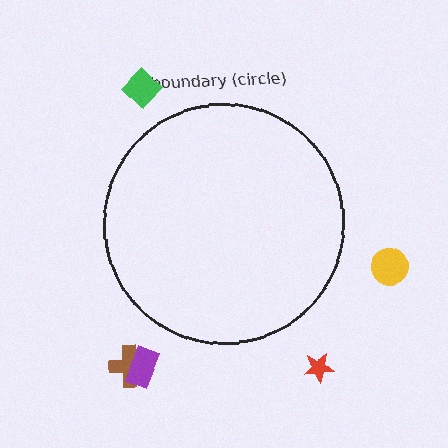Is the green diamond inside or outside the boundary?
Outside.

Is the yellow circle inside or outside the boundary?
Outside.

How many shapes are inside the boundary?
0 inside, 5 outside.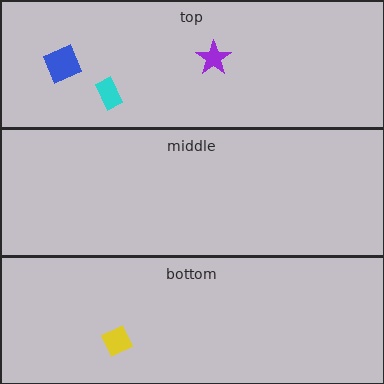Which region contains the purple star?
The top region.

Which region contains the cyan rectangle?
The top region.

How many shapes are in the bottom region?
1.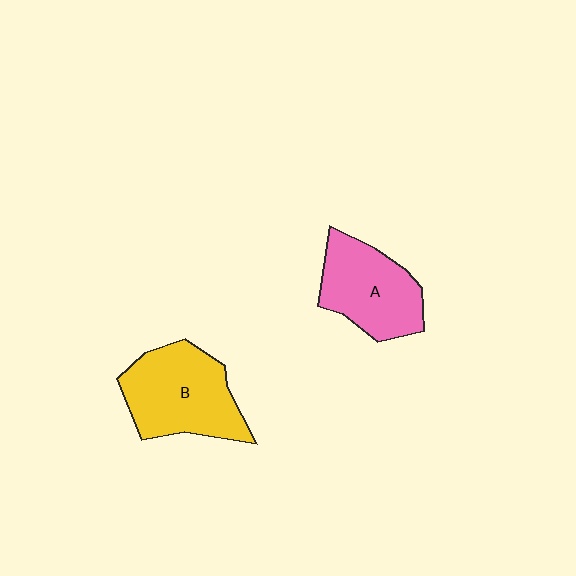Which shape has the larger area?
Shape B (yellow).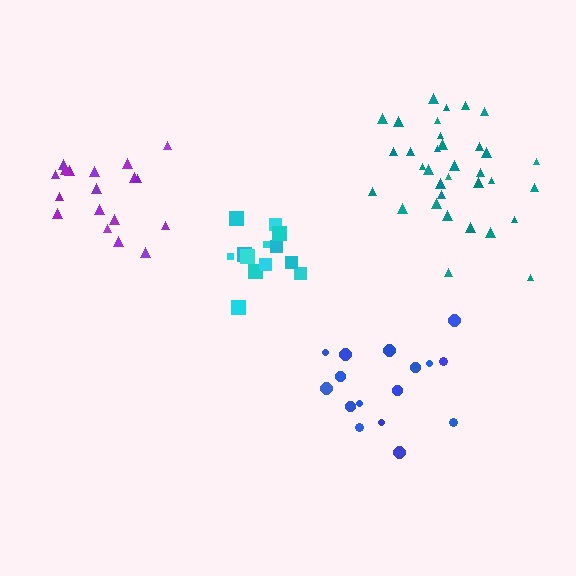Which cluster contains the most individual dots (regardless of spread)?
Teal (34).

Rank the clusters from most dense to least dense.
teal, cyan, purple, blue.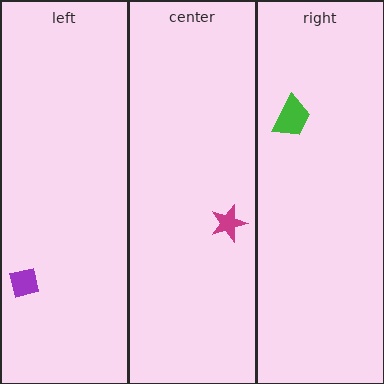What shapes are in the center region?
The magenta star.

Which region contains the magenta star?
The center region.